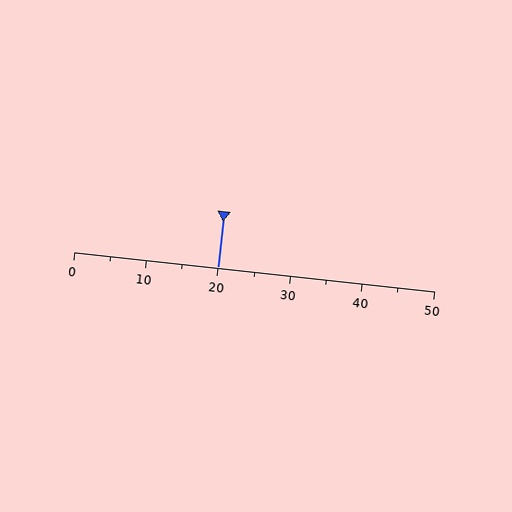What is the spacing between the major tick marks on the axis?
The major ticks are spaced 10 apart.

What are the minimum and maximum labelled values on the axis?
The axis runs from 0 to 50.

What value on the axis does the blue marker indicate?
The marker indicates approximately 20.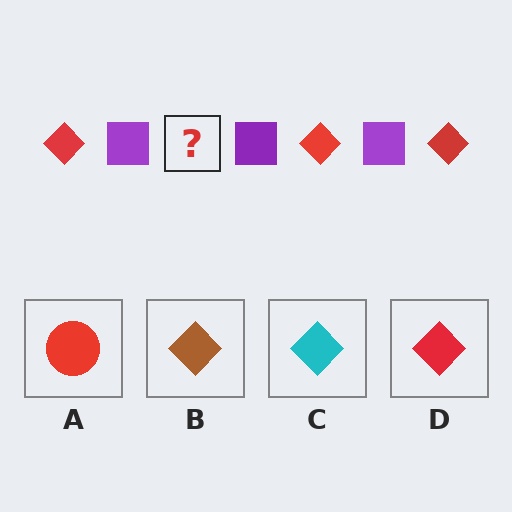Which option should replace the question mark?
Option D.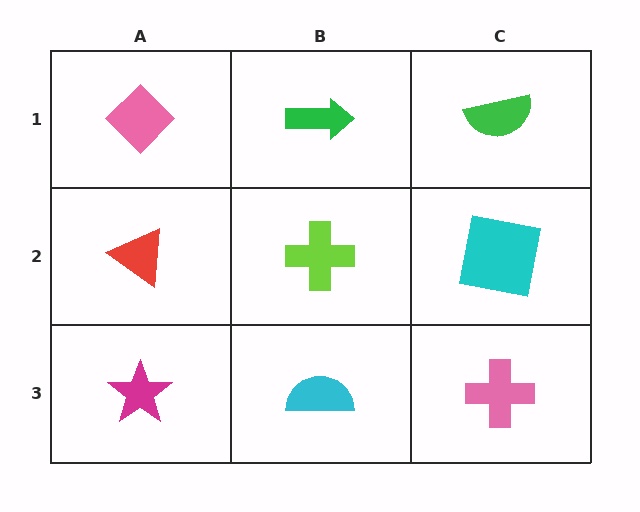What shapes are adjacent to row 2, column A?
A pink diamond (row 1, column A), a magenta star (row 3, column A), a lime cross (row 2, column B).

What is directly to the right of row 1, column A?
A green arrow.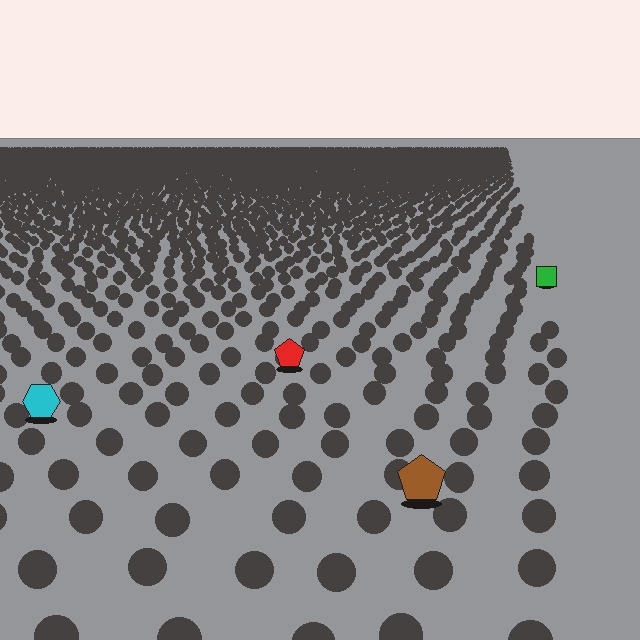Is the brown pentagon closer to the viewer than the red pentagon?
Yes. The brown pentagon is closer — you can tell from the texture gradient: the ground texture is coarser near it.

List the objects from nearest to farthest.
From nearest to farthest: the brown pentagon, the cyan hexagon, the red pentagon, the green square.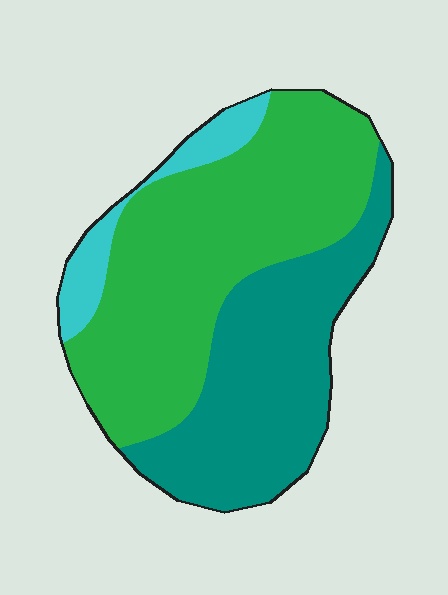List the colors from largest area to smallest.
From largest to smallest: green, teal, cyan.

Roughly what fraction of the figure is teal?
Teal takes up about three eighths (3/8) of the figure.